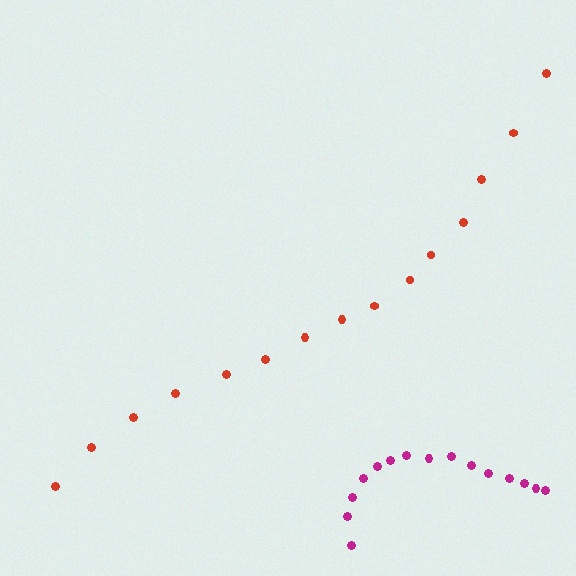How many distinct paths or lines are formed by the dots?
There are 2 distinct paths.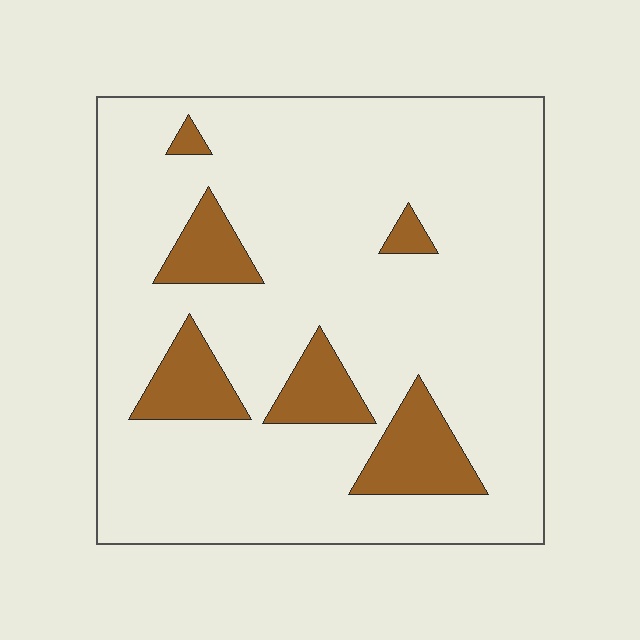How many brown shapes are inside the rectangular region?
6.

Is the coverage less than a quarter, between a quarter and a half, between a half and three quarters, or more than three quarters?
Less than a quarter.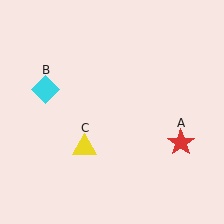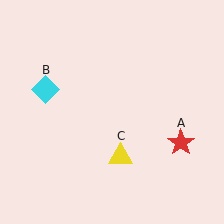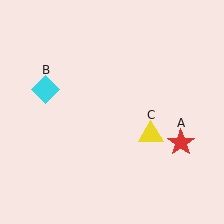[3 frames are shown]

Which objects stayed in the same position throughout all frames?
Red star (object A) and cyan diamond (object B) remained stationary.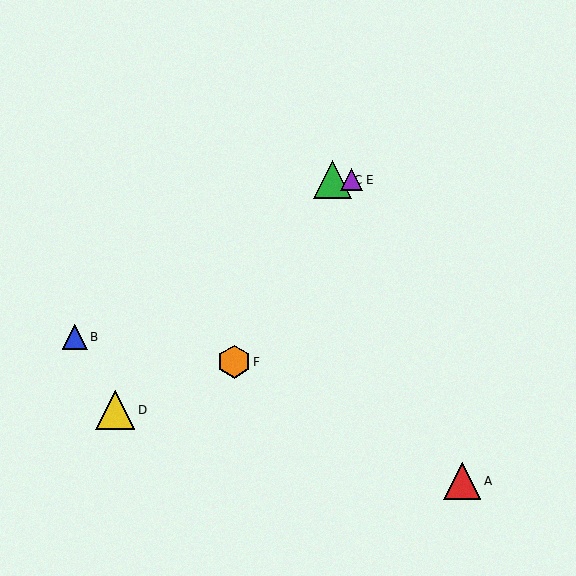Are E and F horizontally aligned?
No, E is at y≈180 and F is at y≈362.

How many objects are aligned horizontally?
2 objects (C, E) are aligned horizontally.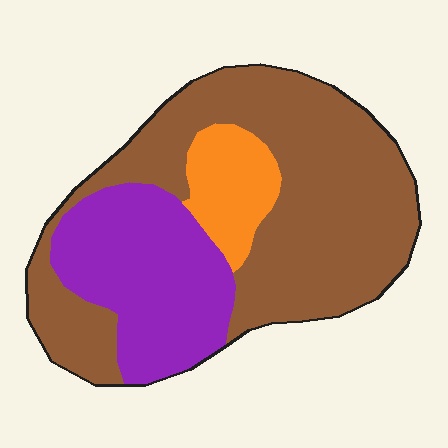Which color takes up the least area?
Orange, at roughly 10%.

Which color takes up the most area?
Brown, at roughly 60%.